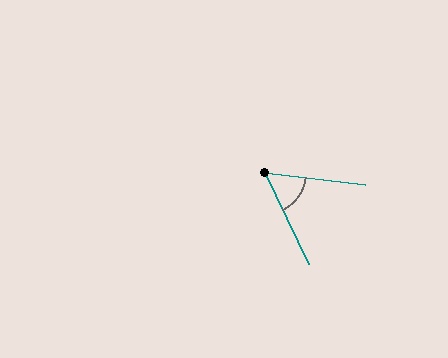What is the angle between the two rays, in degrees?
Approximately 58 degrees.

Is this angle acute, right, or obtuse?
It is acute.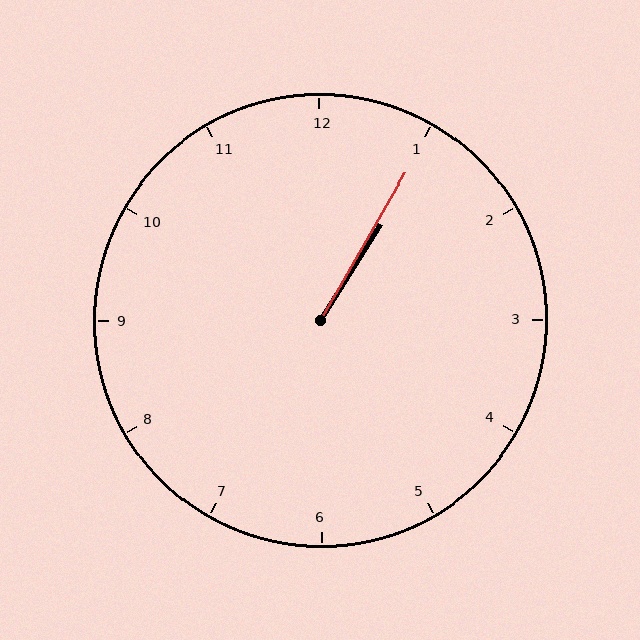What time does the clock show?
1:05.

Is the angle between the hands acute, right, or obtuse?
It is acute.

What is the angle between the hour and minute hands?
Approximately 2 degrees.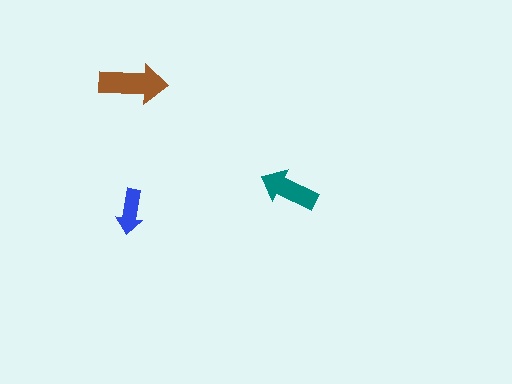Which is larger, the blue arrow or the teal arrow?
The teal one.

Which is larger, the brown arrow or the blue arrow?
The brown one.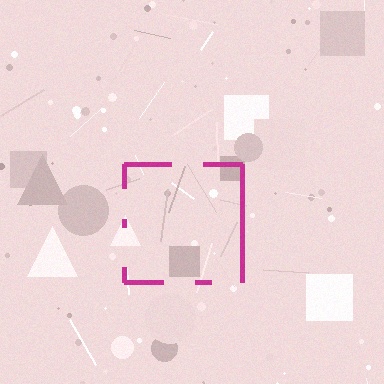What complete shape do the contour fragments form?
The contour fragments form a square.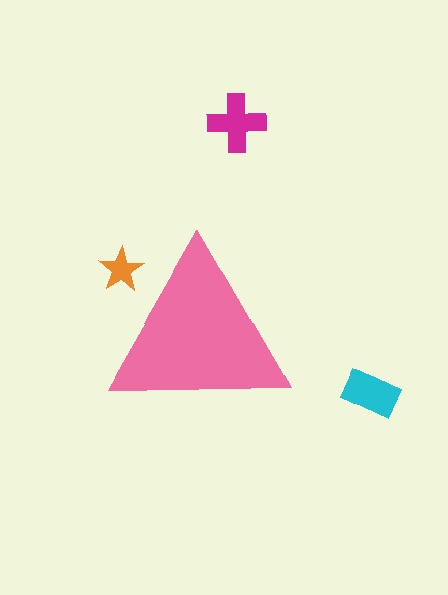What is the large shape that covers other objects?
A pink triangle.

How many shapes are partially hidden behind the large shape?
1 shape is partially hidden.